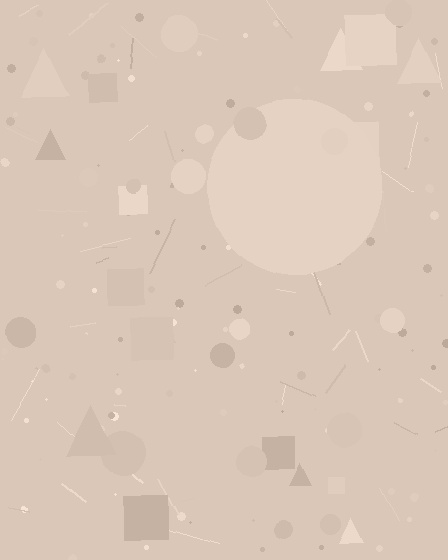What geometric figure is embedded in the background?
A circle is embedded in the background.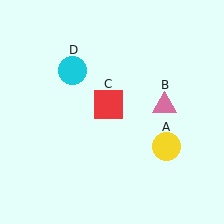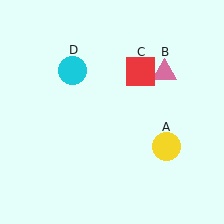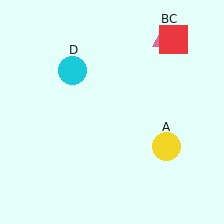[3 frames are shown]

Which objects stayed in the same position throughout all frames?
Yellow circle (object A) and cyan circle (object D) remained stationary.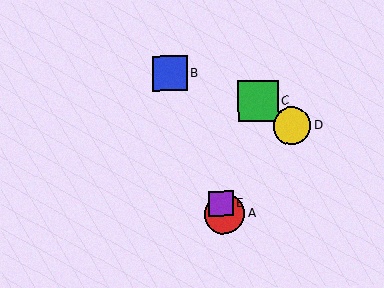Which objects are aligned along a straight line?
Objects A, B, E are aligned along a straight line.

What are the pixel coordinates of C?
Object C is at (258, 101).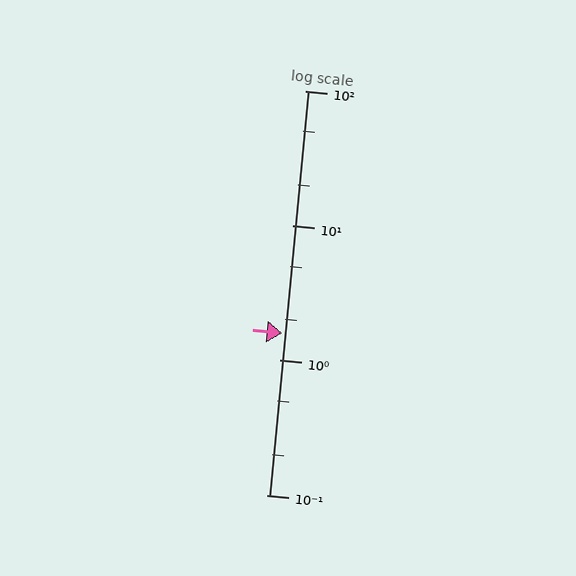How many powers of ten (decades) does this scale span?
The scale spans 3 decades, from 0.1 to 100.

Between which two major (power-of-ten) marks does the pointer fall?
The pointer is between 1 and 10.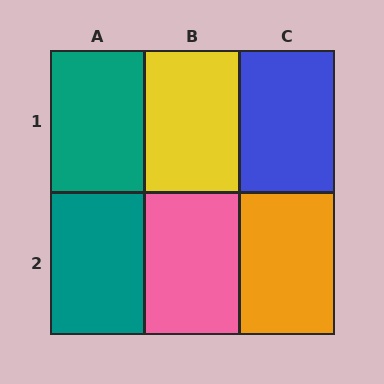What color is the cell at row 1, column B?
Yellow.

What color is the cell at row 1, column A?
Teal.